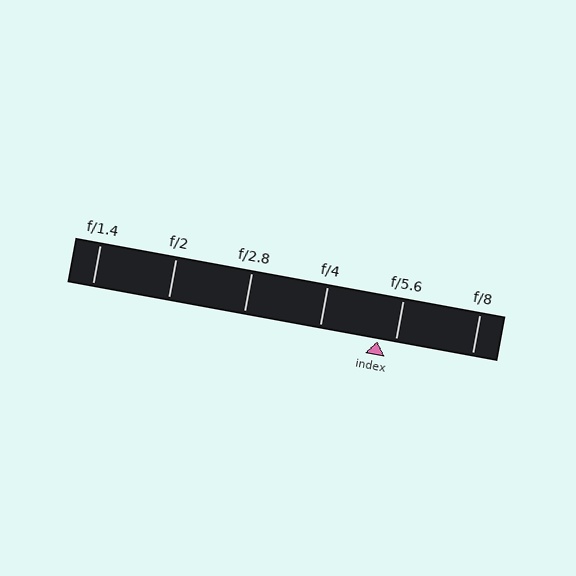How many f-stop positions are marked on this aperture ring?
There are 6 f-stop positions marked.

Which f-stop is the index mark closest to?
The index mark is closest to f/5.6.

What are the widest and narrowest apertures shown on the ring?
The widest aperture shown is f/1.4 and the narrowest is f/8.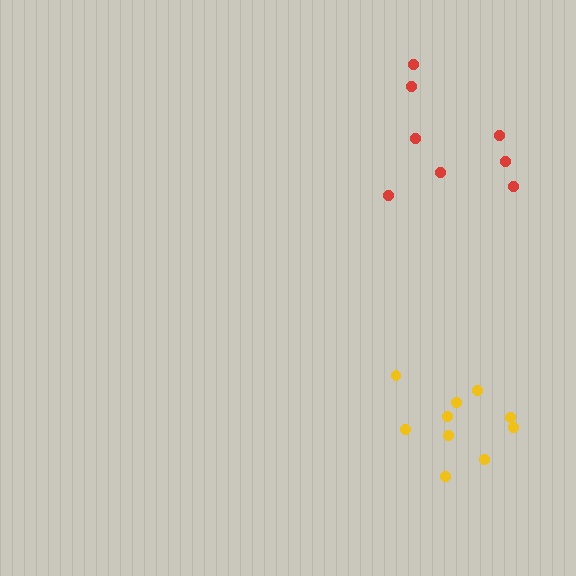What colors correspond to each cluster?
The clusters are colored: red, yellow.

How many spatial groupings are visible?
There are 2 spatial groupings.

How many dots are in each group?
Group 1: 8 dots, Group 2: 10 dots (18 total).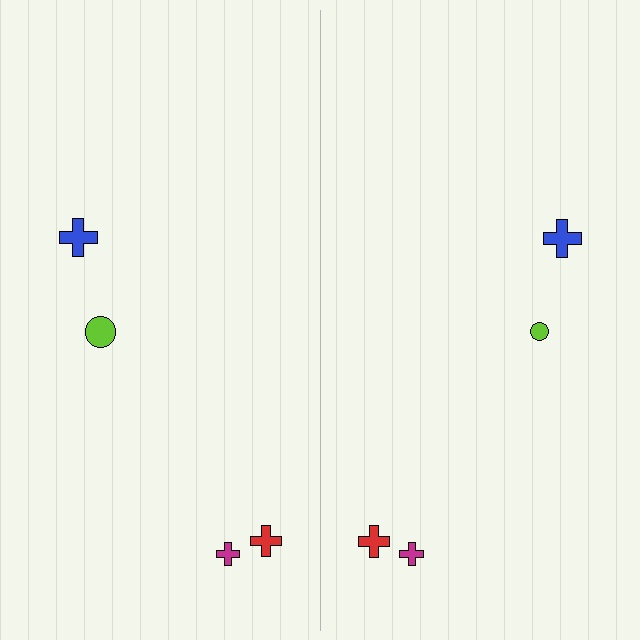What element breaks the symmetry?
The lime circle on the right side has a different size than its mirror counterpart.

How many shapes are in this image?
There are 8 shapes in this image.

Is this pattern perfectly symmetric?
No, the pattern is not perfectly symmetric. The lime circle on the right side has a different size than its mirror counterpart.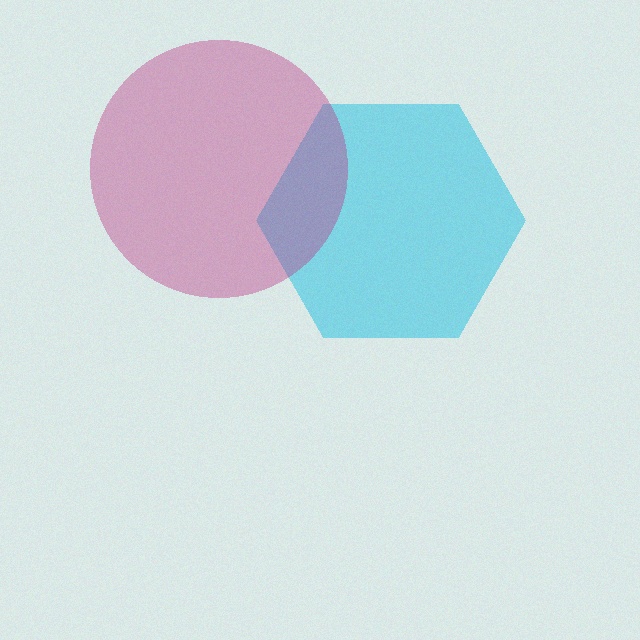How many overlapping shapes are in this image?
There are 2 overlapping shapes in the image.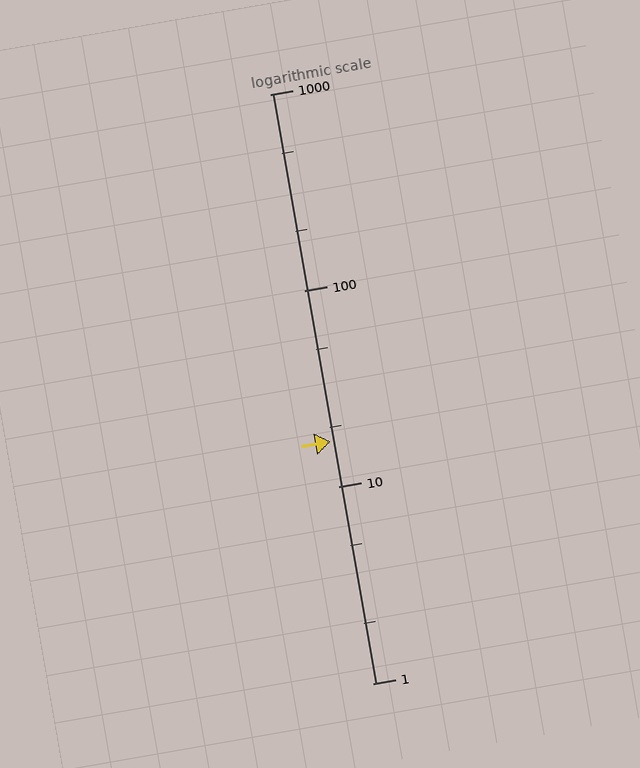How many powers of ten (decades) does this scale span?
The scale spans 3 decades, from 1 to 1000.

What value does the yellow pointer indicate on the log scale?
The pointer indicates approximately 17.